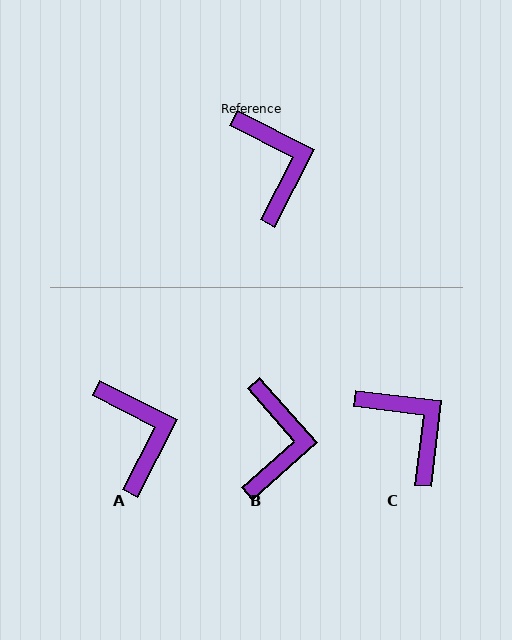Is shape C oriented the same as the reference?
No, it is off by about 20 degrees.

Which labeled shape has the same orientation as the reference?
A.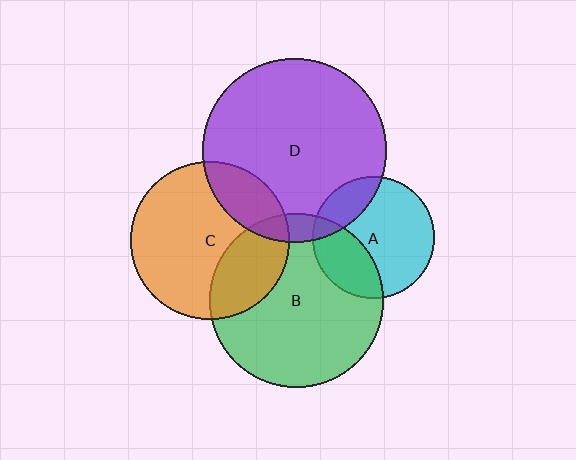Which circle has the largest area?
Circle D (purple).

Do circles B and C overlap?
Yes.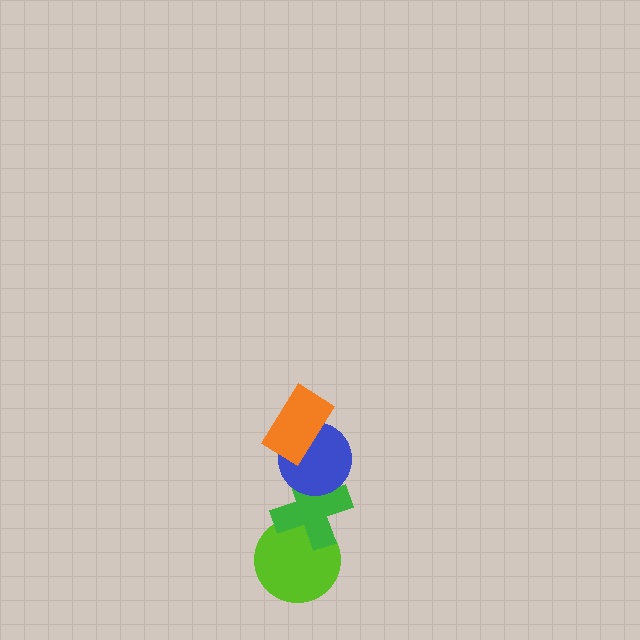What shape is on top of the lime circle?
The green cross is on top of the lime circle.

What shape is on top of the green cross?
The blue circle is on top of the green cross.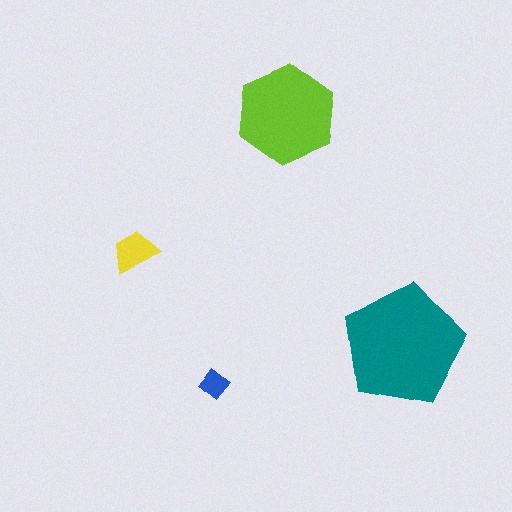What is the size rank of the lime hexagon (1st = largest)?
2nd.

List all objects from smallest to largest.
The blue diamond, the yellow trapezoid, the lime hexagon, the teal pentagon.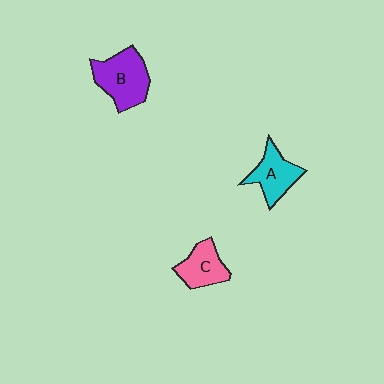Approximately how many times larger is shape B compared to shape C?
Approximately 1.5 times.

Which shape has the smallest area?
Shape C (pink).